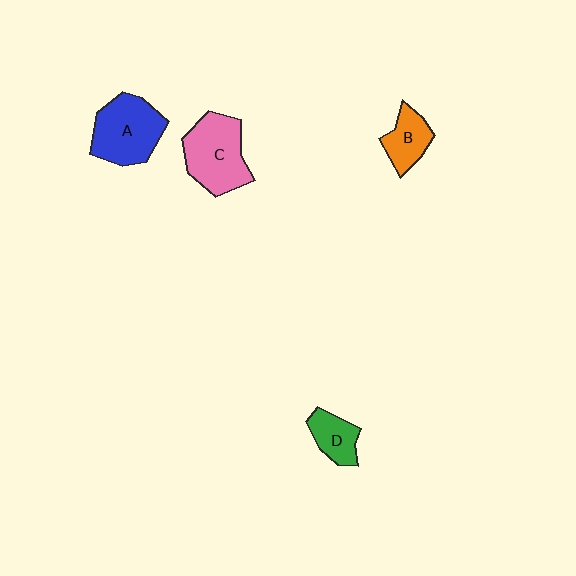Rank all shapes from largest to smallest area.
From largest to smallest: C (pink), A (blue), B (orange), D (green).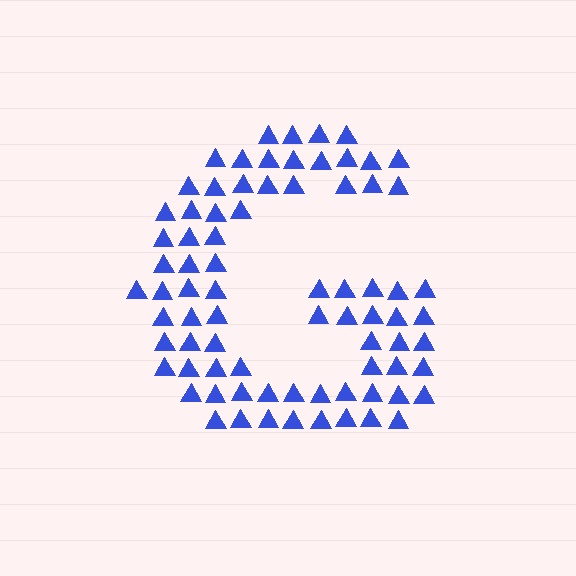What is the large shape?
The large shape is the letter G.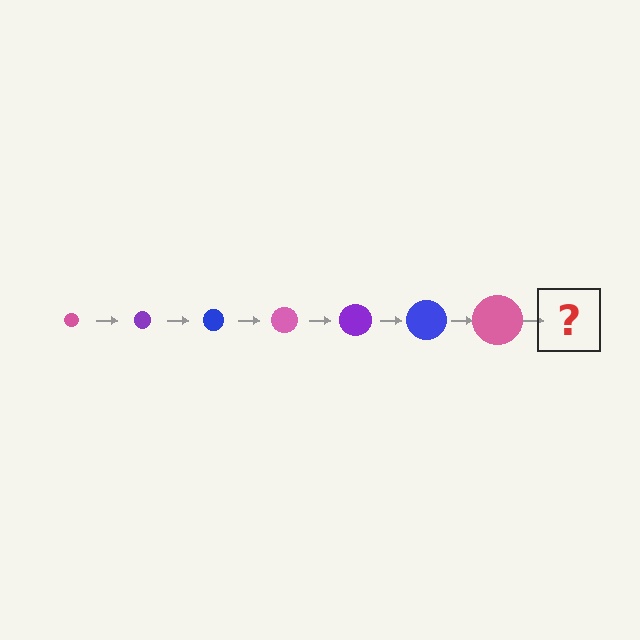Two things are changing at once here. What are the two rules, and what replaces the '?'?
The two rules are that the circle grows larger each step and the color cycles through pink, purple, and blue. The '?' should be a purple circle, larger than the previous one.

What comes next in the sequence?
The next element should be a purple circle, larger than the previous one.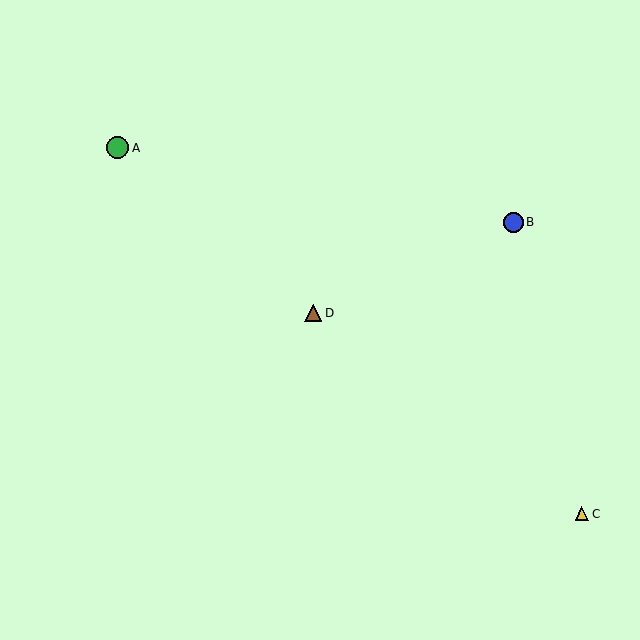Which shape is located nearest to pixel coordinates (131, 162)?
The green circle (labeled A) at (118, 148) is nearest to that location.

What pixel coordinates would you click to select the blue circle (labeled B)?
Click at (513, 222) to select the blue circle B.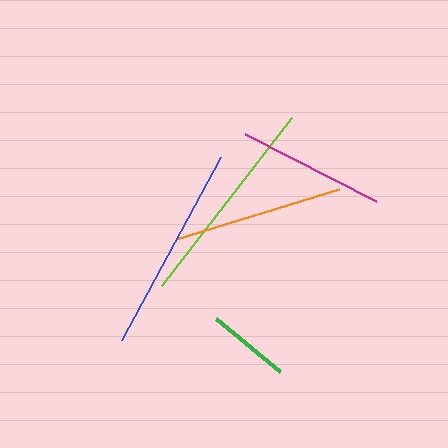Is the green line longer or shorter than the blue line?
The blue line is longer than the green line.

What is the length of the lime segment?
The lime segment is approximately 212 pixels long.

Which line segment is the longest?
The lime line is the longest at approximately 212 pixels.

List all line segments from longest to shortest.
From longest to shortest: lime, blue, orange, magenta, green.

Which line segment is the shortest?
The green line is the shortest at approximately 83 pixels.